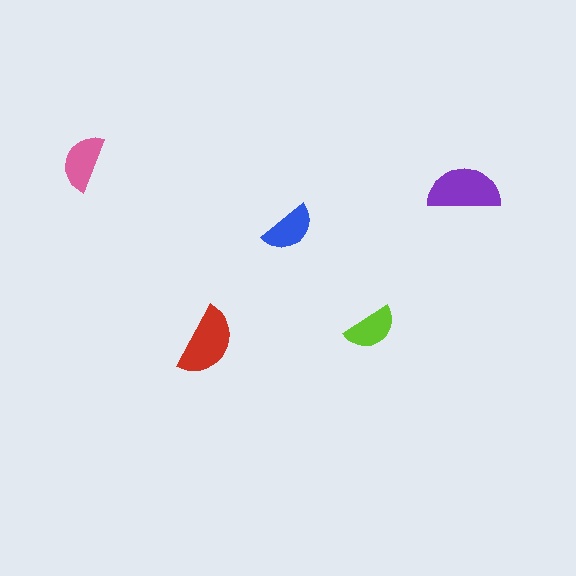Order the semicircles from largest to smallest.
the purple one, the red one, the pink one, the blue one, the lime one.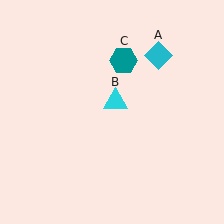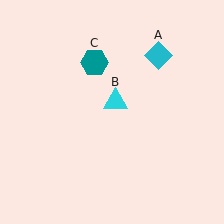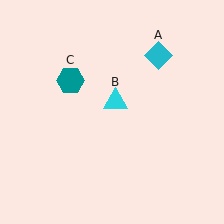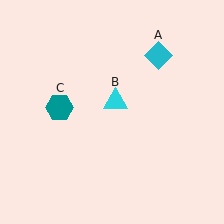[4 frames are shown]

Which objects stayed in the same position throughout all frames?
Cyan diamond (object A) and cyan triangle (object B) remained stationary.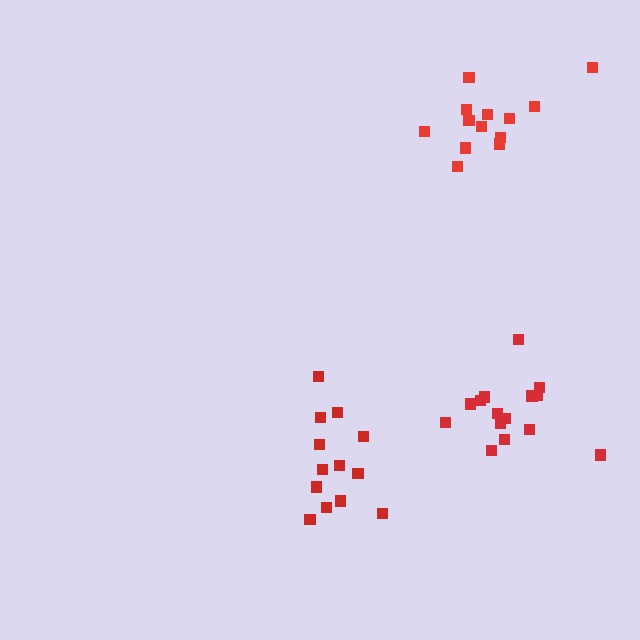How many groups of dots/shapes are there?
There are 3 groups.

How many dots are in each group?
Group 1: 13 dots, Group 2: 15 dots, Group 3: 13 dots (41 total).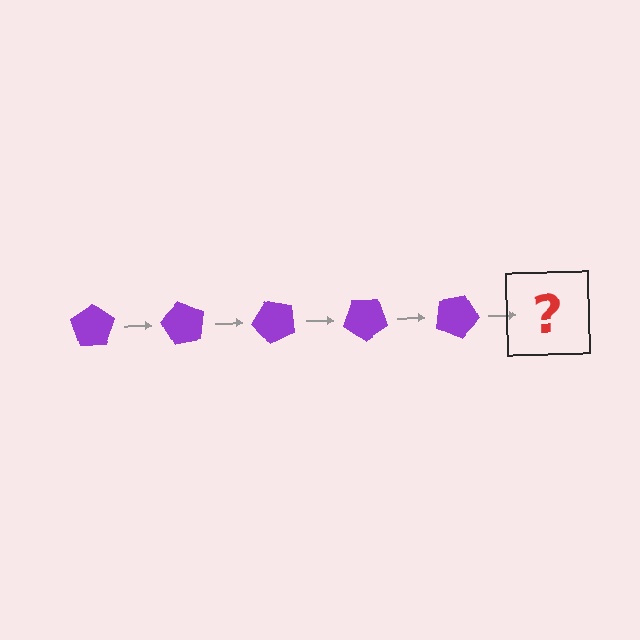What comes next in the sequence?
The next element should be a purple pentagon rotated 300 degrees.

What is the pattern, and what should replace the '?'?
The pattern is that the pentagon rotates 60 degrees each step. The '?' should be a purple pentagon rotated 300 degrees.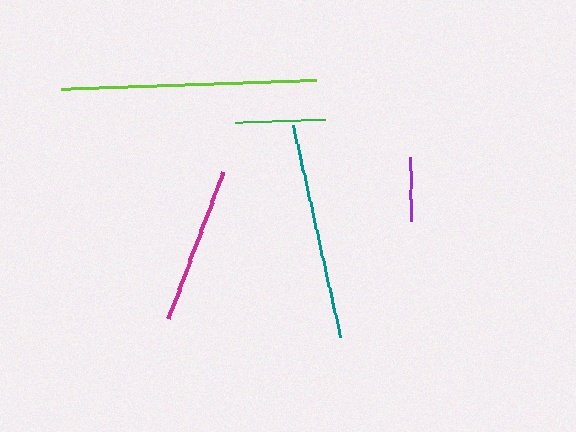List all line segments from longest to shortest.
From longest to shortest: lime, teal, magenta, green, purple.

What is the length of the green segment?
The green segment is approximately 90 pixels long.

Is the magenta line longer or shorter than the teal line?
The teal line is longer than the magenta line.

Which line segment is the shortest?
The purple line is the shortest at approximately 64 pixels.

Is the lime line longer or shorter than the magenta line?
The lime line is longer than the magenta line.